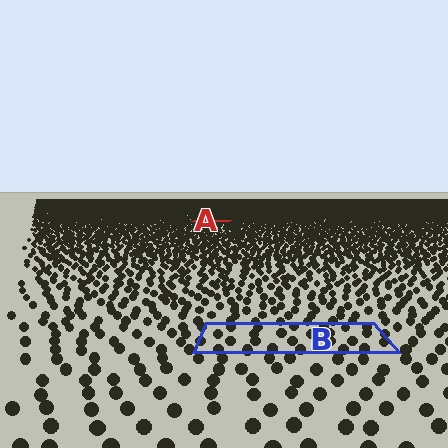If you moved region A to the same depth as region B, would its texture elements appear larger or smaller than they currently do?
They would appear larger. At a closer depth, the same texture elements are projected at a bigger on-screen size.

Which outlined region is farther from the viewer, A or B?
Region A is farther from the viewer — the texture elements inside it appear smaller and more densely packed.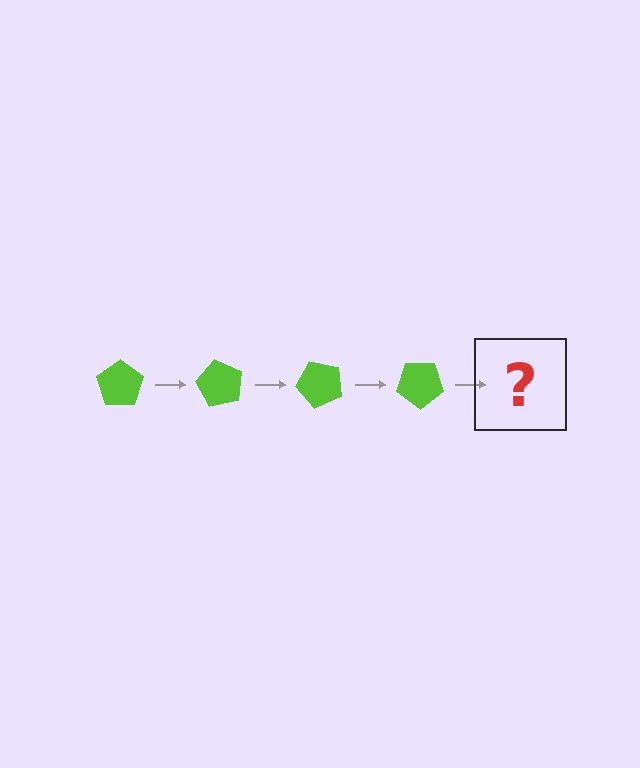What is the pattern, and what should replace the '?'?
The pattern is that the pentagon rotates 60 degrees each step. The '?' should be a lime pentagon rotated 240 degrees.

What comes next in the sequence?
The next element should be a lime pentagon rotated 240 degrees.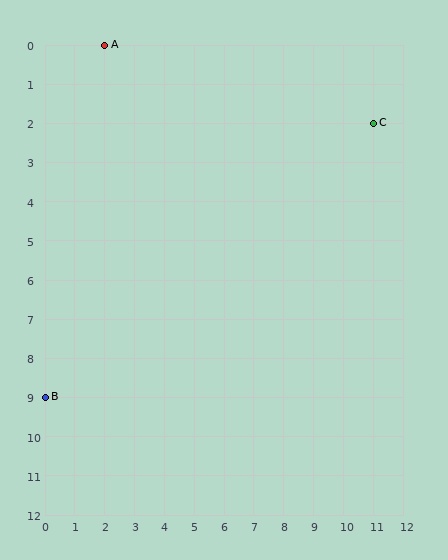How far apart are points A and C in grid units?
Points A and C are 9 columns and 2 rows apart (about 9.2 grid units diagonally).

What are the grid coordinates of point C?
Point C is at grid coordinates (11, 2).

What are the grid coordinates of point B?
Point B is at grid coordinates (0, 9).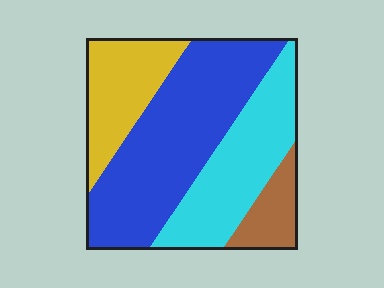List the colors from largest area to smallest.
From largest to smallest: blue, cyan, yellow, brown.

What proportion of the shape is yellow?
Yellow covers roughly 20% of the shape.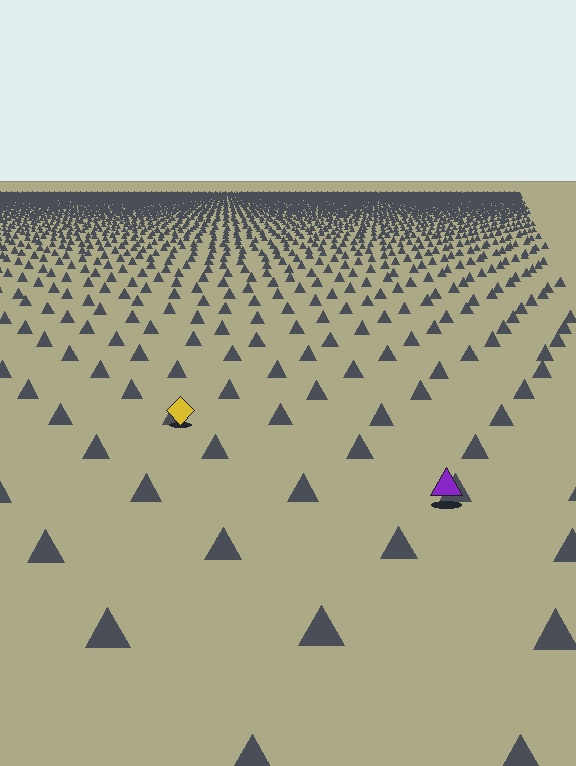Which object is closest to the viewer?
The purple triangle is closest. The texture marks near it are larger and more spread out.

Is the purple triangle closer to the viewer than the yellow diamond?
Yes. The purple triangle is closer — you can tell from the texture gradient: the ground texture is coarser near it.